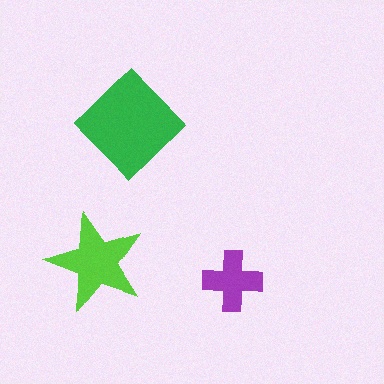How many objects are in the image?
There are 3 objects in the image.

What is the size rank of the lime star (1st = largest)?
2nd.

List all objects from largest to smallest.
The green diamond, the lime star, the purple cross.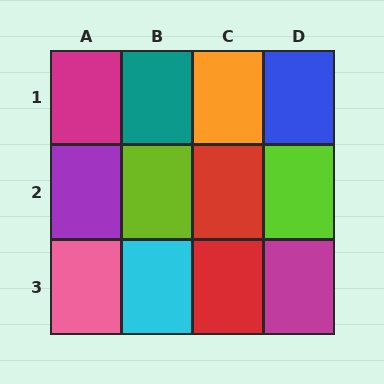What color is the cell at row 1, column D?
Blue.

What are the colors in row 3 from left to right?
Pink, cyan, red, magenta.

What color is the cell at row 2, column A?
Purple.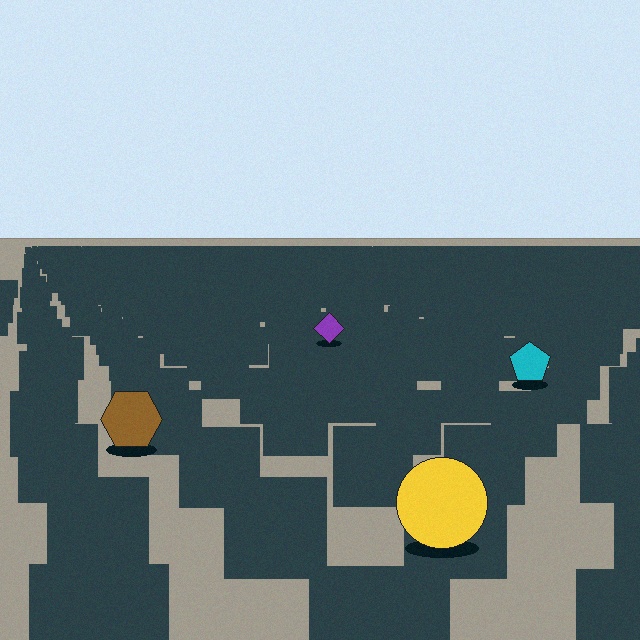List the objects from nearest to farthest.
From nearest to farthest: the yellow circle, the brown hexagon, the cyan pentagon, the purple diamond.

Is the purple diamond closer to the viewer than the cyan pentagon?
No. The cyan pentagon is closer — you can tell from the texture gradient: the ground texture is coarser near it.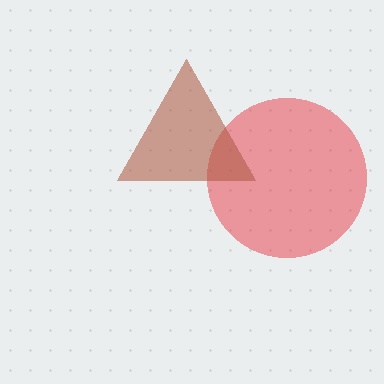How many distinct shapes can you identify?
There are 2 distinct shapes: a red circle, a brown triangle.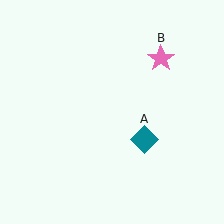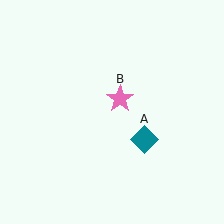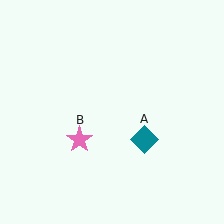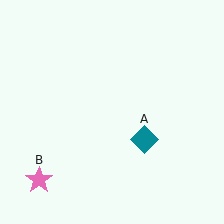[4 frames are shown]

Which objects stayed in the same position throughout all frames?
Teal diamond (object A) remained stationary.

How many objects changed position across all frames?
1 object changed position: pink star (object B).